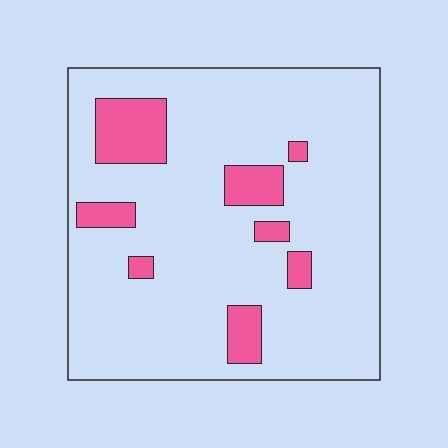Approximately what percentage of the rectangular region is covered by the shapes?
Approximately 15%.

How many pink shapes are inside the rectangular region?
8.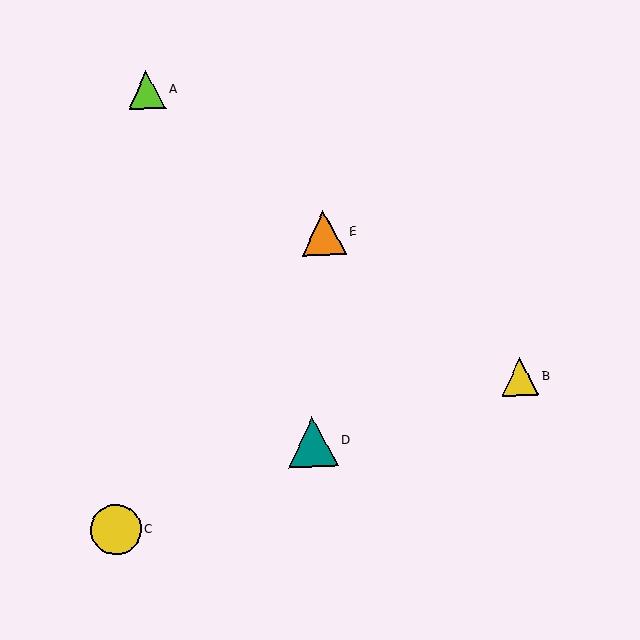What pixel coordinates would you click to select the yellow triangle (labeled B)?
Click at (520, 377) to select the yellow triangle B.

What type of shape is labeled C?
Shape C is a yellow circle.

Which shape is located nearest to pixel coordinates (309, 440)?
The teal triangle (labeled D) at (313, 442) is nearest to that location.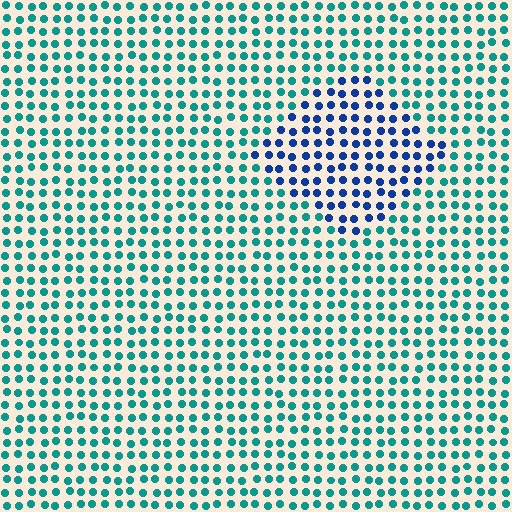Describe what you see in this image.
The image is filled with small teal elements in a uniform arrangement. A diamond-shaped region is visible where the elements are tinted to a slightly different hue, forming a subtle color boundary.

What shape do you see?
I see a diamond.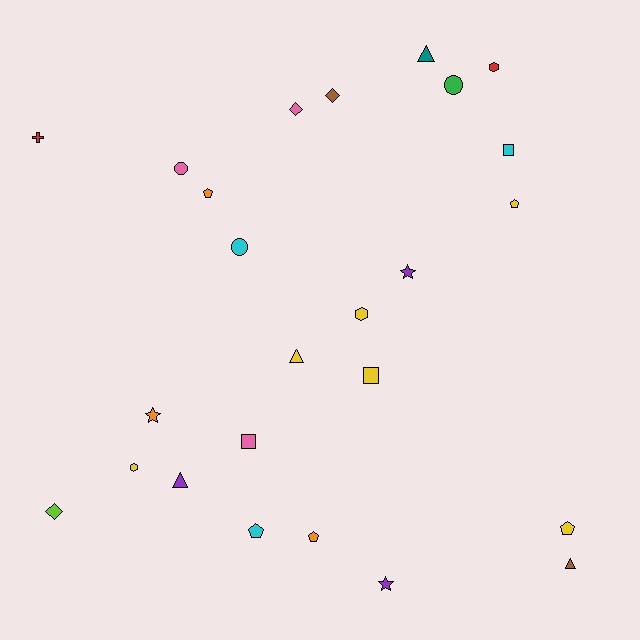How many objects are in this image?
There are 25 objects.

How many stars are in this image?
There are 3 stars.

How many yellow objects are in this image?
There are 6 yellow objects.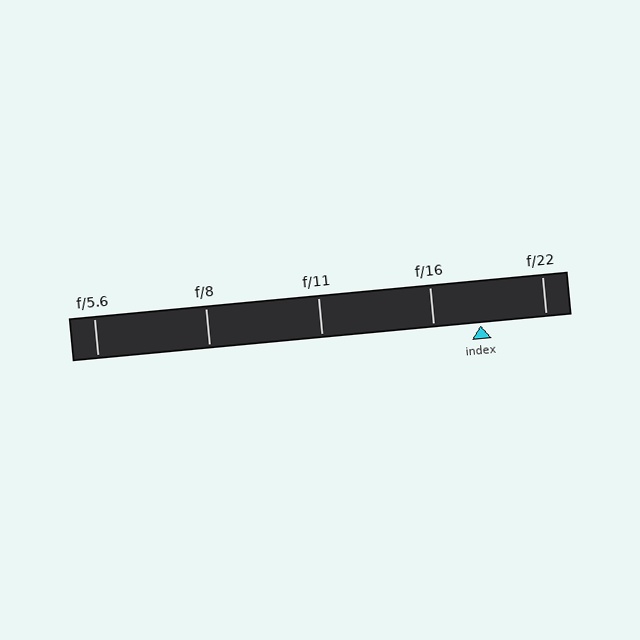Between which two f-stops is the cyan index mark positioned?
The index mark is between f/16 and f/22.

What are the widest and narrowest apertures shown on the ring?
The widest aperture shown is f/5.6 and the narrowest is f/22.